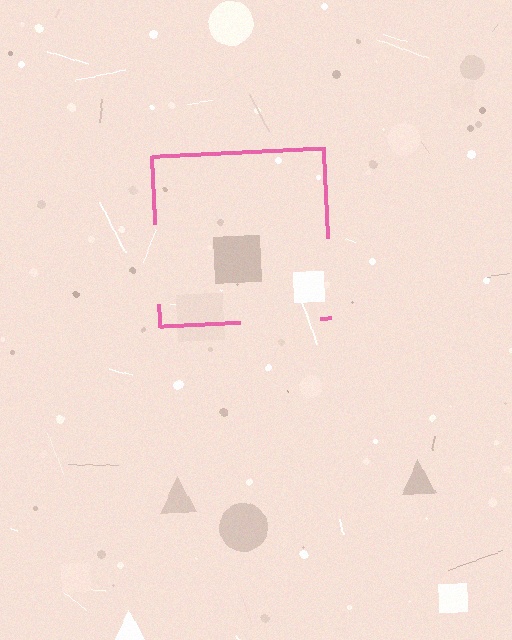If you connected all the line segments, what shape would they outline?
They would outline a square.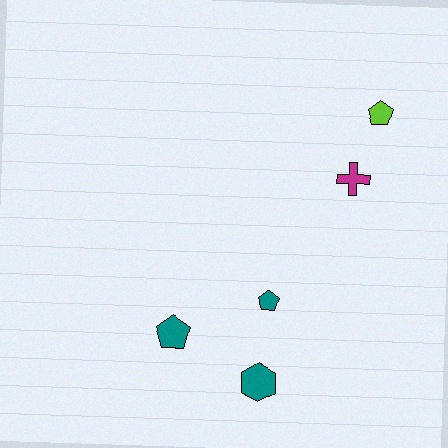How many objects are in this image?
There are 5 objects.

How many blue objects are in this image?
There are no blue objects.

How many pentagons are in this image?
There are 3 pentagons.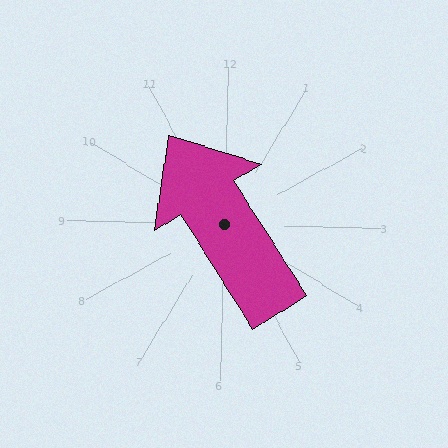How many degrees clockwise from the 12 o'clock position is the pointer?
Approximately 326 degrees.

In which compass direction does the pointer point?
Northwest.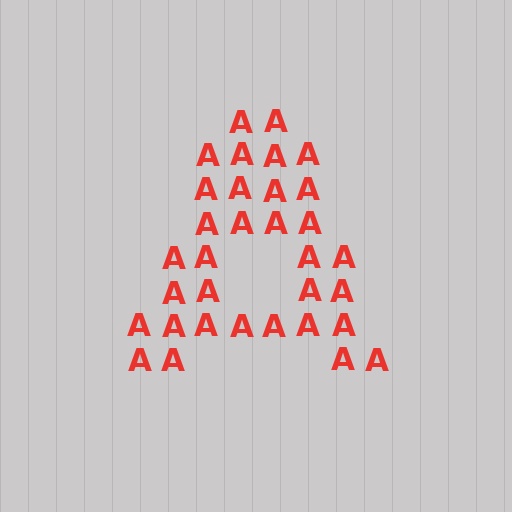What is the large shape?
The large shape is the letter A.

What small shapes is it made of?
It is made of small letter A's.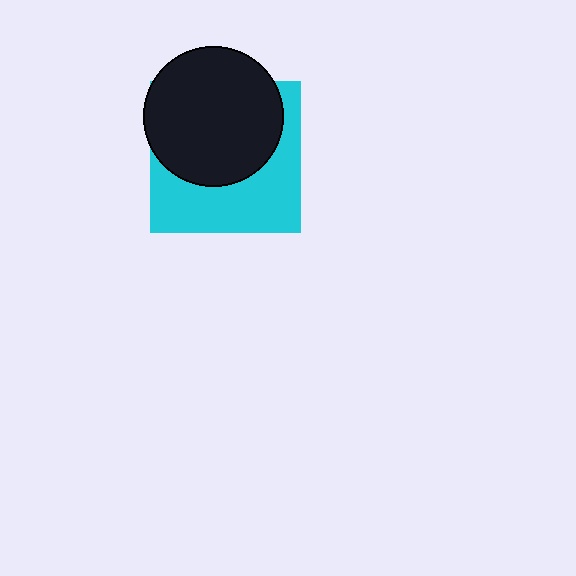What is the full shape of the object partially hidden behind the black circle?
The partially hidden object is a cyan square.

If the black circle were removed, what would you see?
You would see the complete cyan square.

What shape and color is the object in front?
The object in front is a black circle.